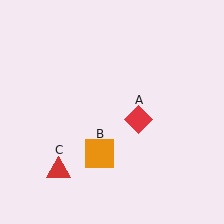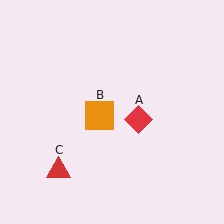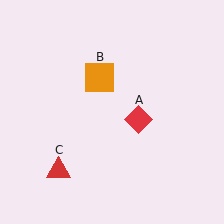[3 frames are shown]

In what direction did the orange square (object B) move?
The orange square (object B) moved up.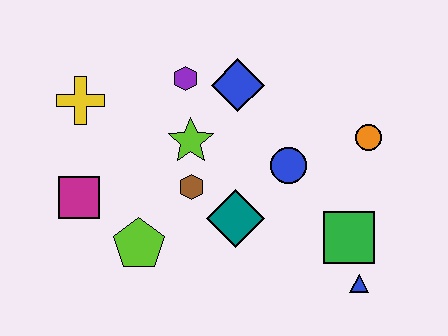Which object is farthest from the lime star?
The blue triangle is farthest from the lime star.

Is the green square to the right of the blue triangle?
No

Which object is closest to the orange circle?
The blue circle is closest to the orange circle.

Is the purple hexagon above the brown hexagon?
Yes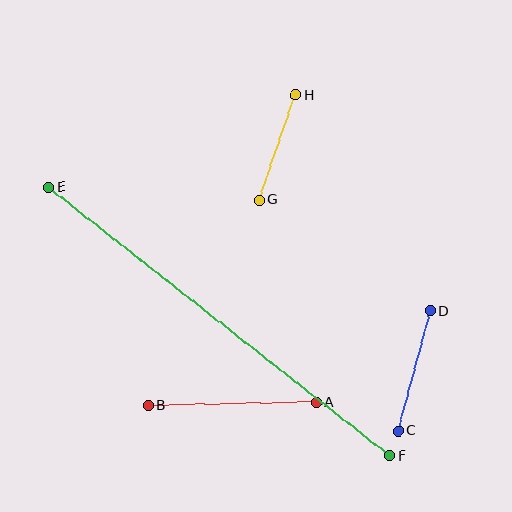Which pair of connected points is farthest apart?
Points E and F are farthest apart.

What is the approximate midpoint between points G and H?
The midpoint is at approximately (277, 148) pixels.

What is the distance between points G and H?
The distance is approximately 112 pixels.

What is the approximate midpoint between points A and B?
The midpoint is at approximately (232, 404) pixels.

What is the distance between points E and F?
The distance is approximately 434 pixels.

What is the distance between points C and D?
The distance is approximately 124 pixels.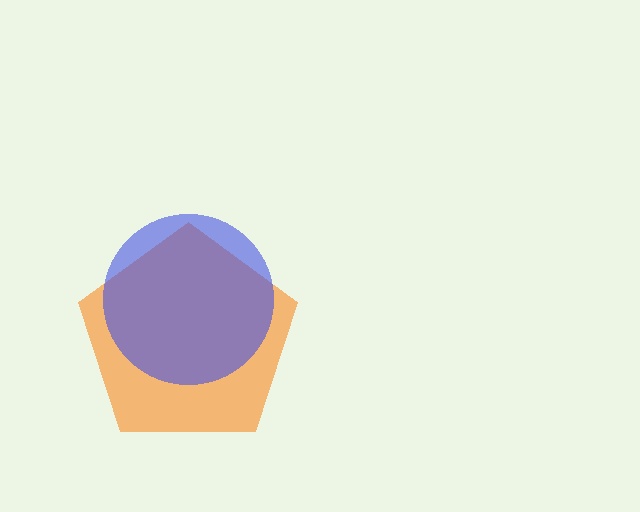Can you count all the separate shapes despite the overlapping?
Yes, there are 2 separate shapes.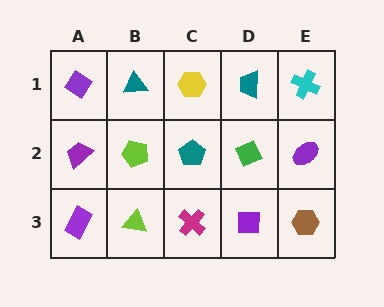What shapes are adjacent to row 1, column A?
A purple trapezoid (row 2, column A), a teal triangle (row 1, column B).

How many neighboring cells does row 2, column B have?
4.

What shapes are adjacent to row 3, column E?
A purple ellipse (row 2, column E), a purple square (row 3, column D).